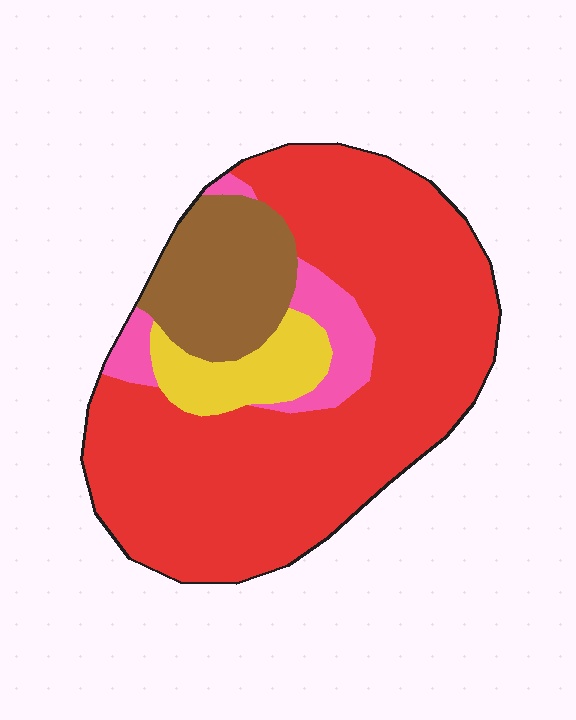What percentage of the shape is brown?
Brown takes up about one sixth (1/6) of the shape.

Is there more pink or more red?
Red.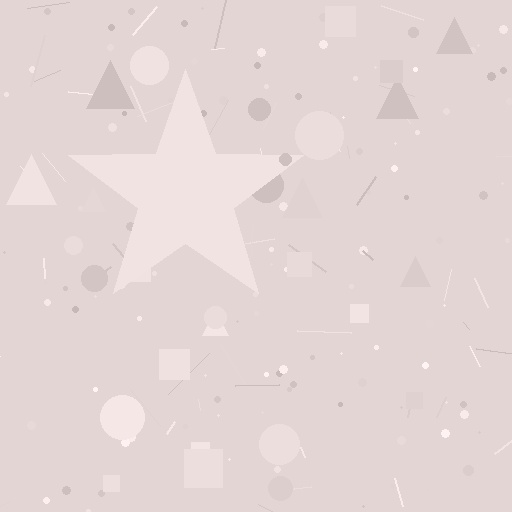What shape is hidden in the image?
A star is hidden in the image.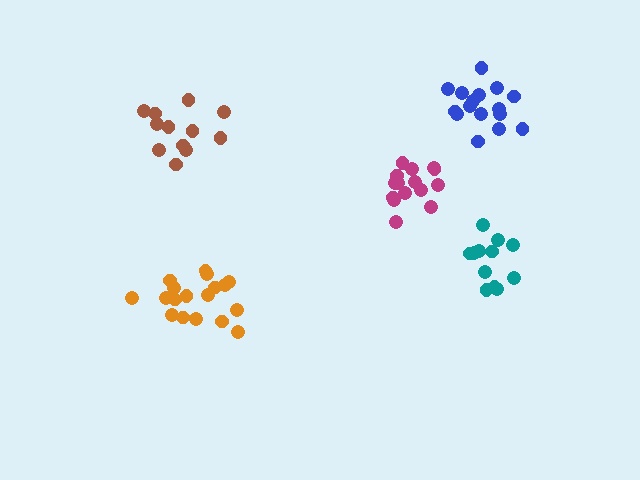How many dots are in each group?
Group 1: 12 dots, Group 2: 18 dots, Group 3: 12 dots, Group 4: 16 dots, Group 5: 15 dots (73 total).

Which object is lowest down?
The orange cluster is bottommost.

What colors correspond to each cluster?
The clusters are colored: brown, orange, teal, blue, magenta.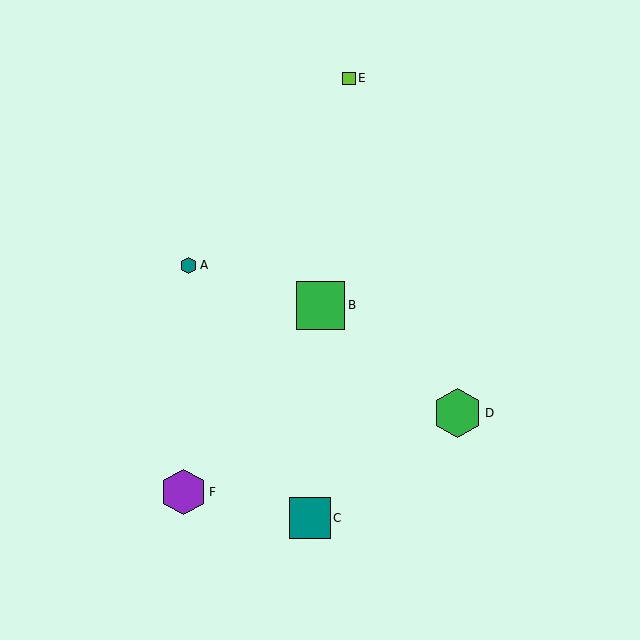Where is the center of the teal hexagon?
The center of the teal hexagon is at (189, 265).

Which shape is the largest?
The green hexagon (labeled D) is the largest.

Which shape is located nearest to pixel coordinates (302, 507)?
The teal square (labeled C) at (310, 518) is nearest to that location.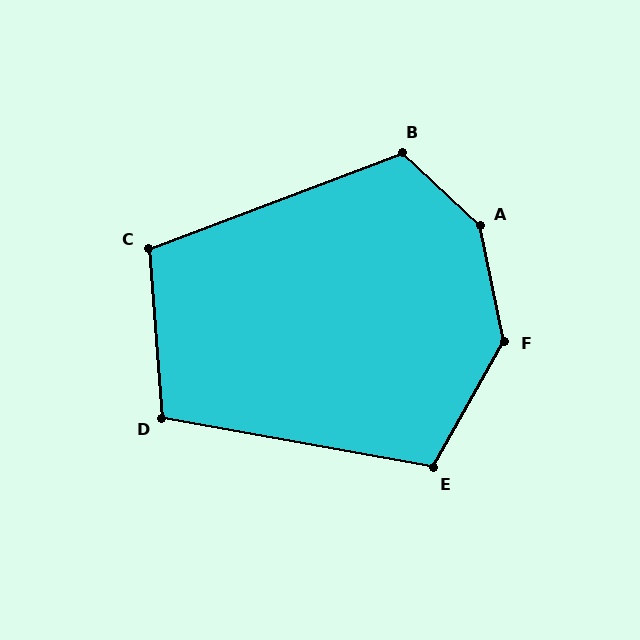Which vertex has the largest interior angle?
A, at approximately 145 degrees.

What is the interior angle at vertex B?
Approximately 117 degrees (obtuse).